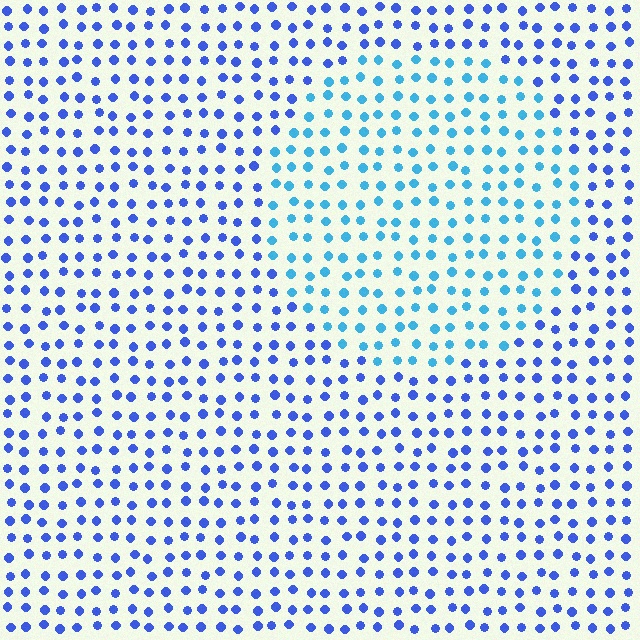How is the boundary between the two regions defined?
The boundary is defined purely by a slight shift in hue (about 33 degrees). Spacing, size, and orientation are identical on both sides.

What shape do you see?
I see a circle.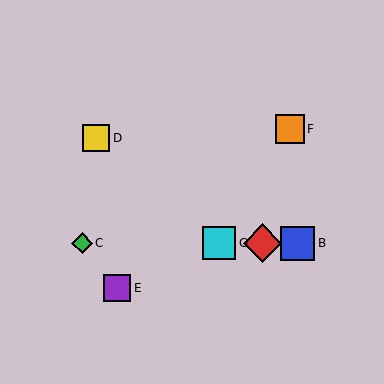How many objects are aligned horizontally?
4 objects (A, B, C, G) are aligned horizontally.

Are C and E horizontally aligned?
No, C is at y≈243 and E is at y≈288.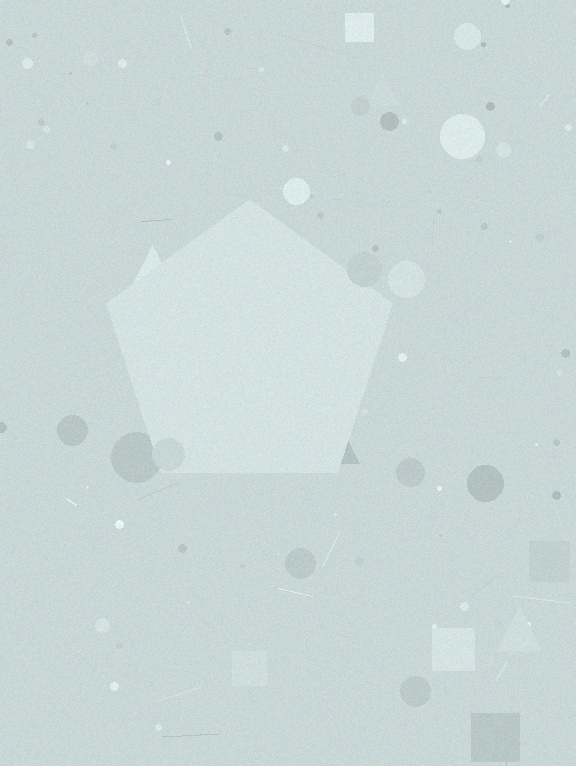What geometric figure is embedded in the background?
A pentagon is embedded in the background.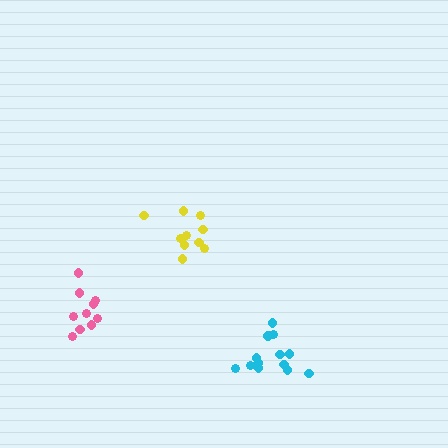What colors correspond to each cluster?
The clusters are colored: yellow, cyan, pink.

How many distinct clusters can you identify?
There are 3 distinct clusters.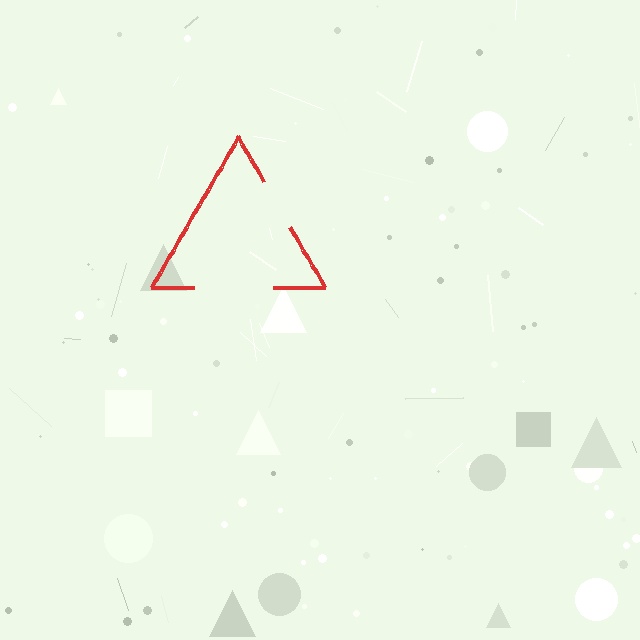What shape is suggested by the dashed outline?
The dashed outline suggests a triangle.